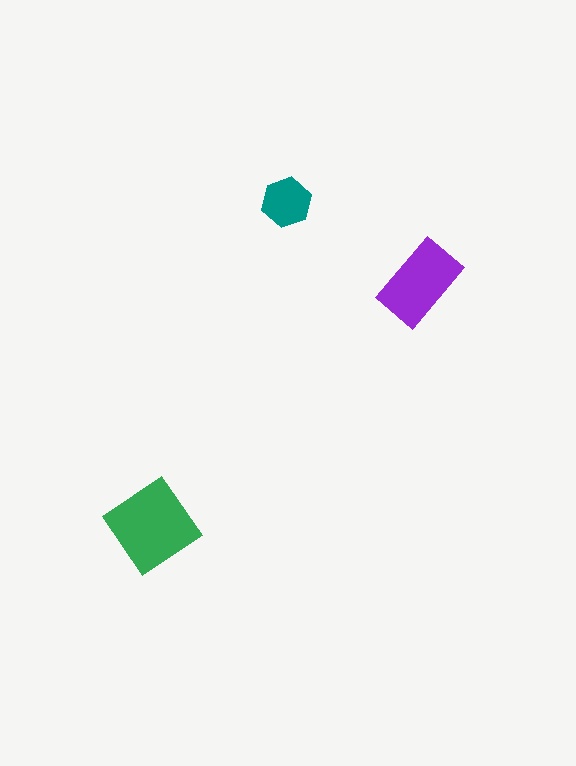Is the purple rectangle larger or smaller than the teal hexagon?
Larger.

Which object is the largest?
The green diamond.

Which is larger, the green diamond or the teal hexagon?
The green diamond.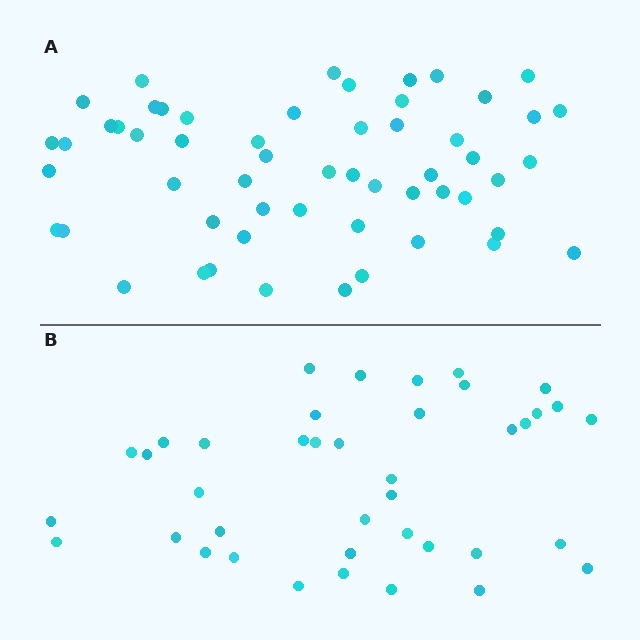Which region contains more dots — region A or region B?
Region A (the top region) has more dots.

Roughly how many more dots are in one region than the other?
Region A has approximately 15 more dots than region B.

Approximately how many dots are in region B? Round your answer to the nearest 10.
About 40 dots.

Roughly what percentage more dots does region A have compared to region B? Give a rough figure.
About 40% more.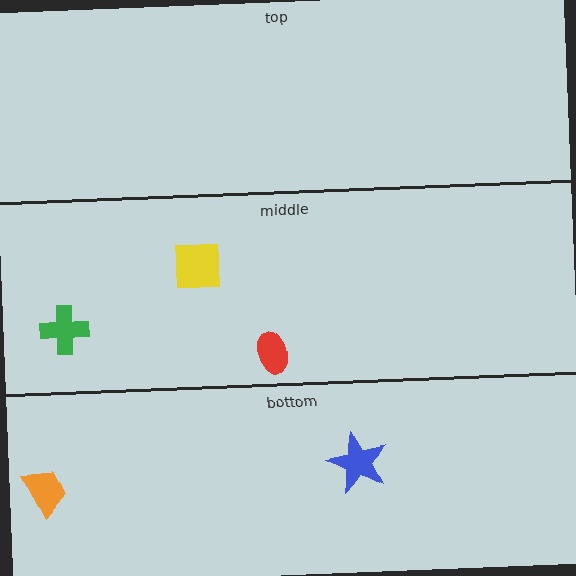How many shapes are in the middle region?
3.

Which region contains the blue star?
The bottom region.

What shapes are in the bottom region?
The blue star, the orange trapezoid.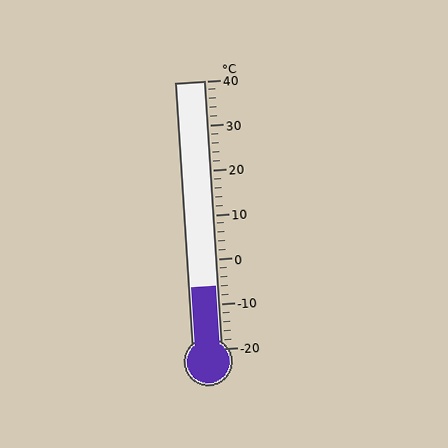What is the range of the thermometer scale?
The thermometer scale ranges from -20°C to 40°C.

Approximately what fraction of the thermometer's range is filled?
The thermometer is filled to approximately 25% of its range.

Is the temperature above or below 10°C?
The temperature is below 10°C.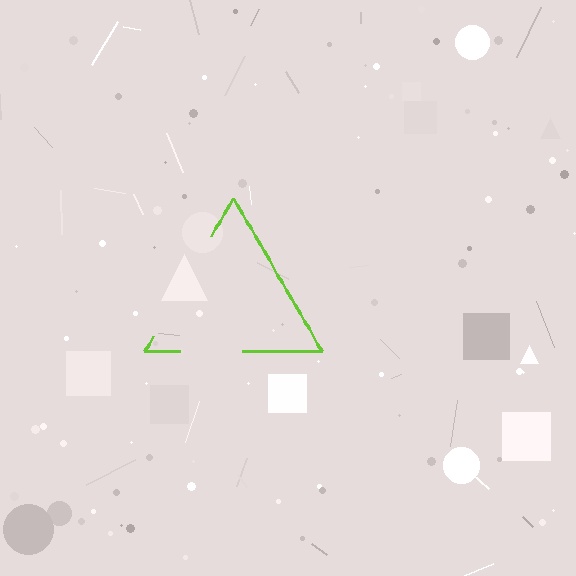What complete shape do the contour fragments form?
The contour fragments form a triangle.